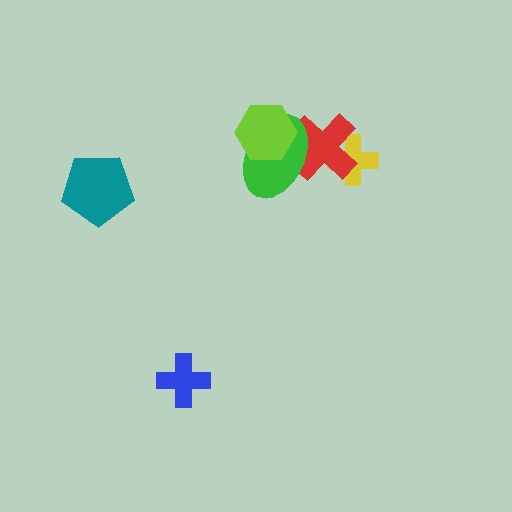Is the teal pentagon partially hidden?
No, no other shape covers it.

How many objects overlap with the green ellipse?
2 objects overlap with the green ellipse.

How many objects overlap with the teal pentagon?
0 objects overlap with the teal pentagon.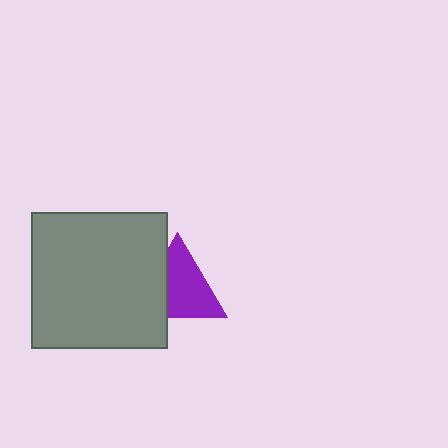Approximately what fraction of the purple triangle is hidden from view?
Roughly 32% of the purple triangle is hidden behind the gray square.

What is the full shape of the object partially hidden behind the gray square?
The partially hidden object is a purple triangle.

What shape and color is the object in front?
The object in front is a gray square.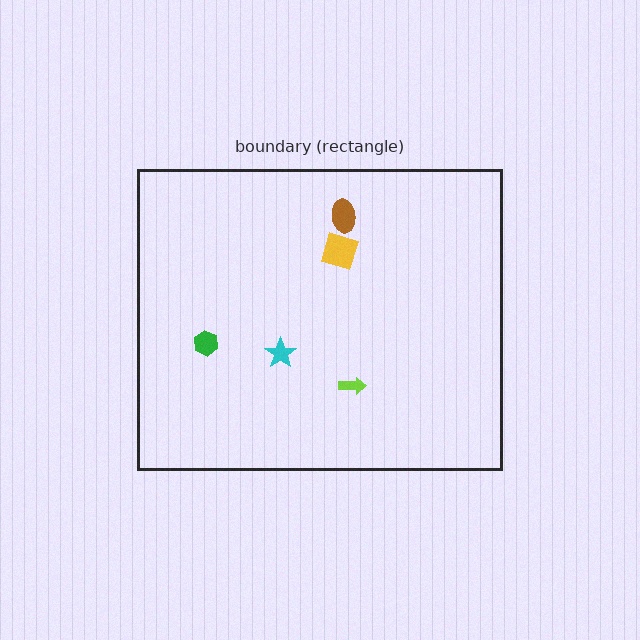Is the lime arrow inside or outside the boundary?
Inside.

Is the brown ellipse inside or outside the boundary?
Inside.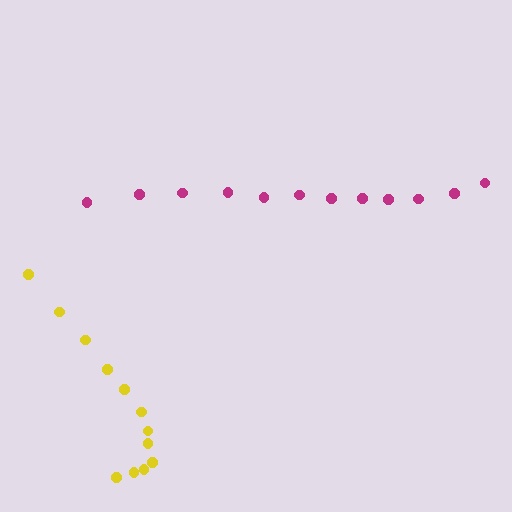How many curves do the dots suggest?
There are 2 distinct paths.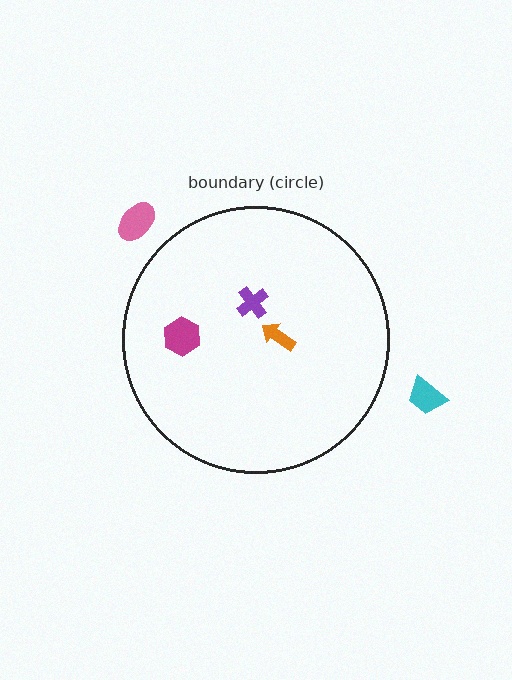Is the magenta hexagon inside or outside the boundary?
Inside.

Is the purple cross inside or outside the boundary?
Inside.